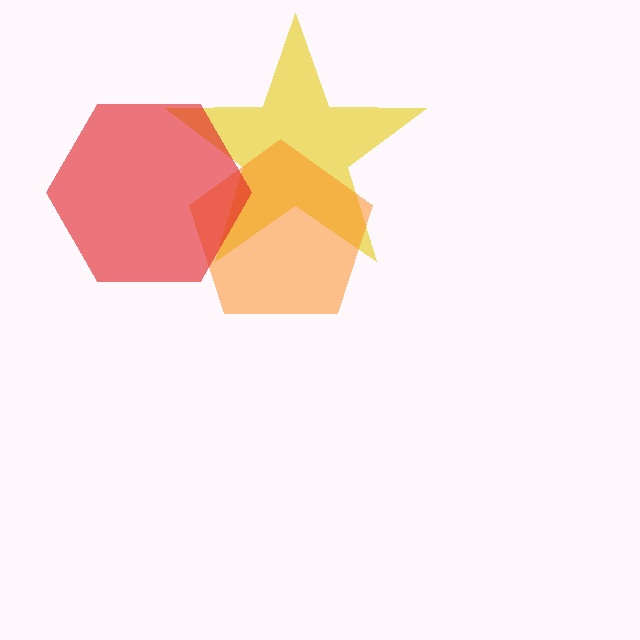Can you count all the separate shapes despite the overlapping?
Yes, there are 3 separate shapes.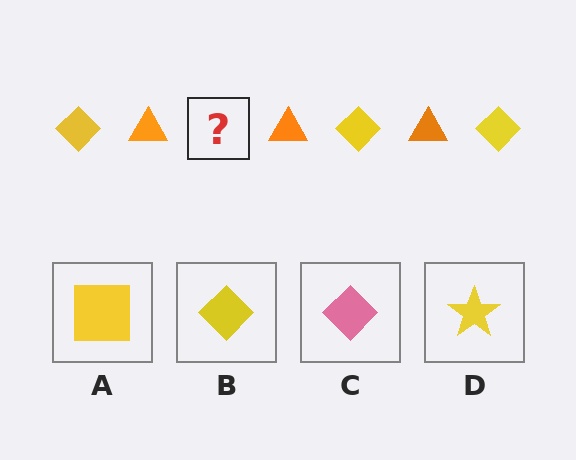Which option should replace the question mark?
Option B.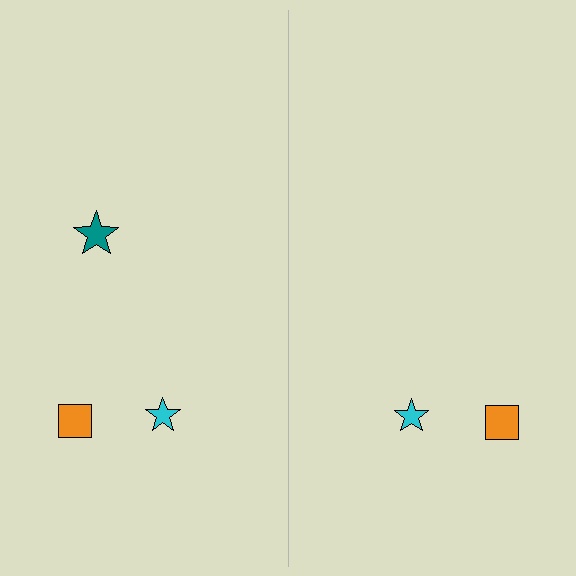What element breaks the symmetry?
A teal star is missing from the right side.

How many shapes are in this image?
There are 5 shapes in this image.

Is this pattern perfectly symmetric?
No, the pattern is not perfectly symmetric. A teal star is missing from the right side.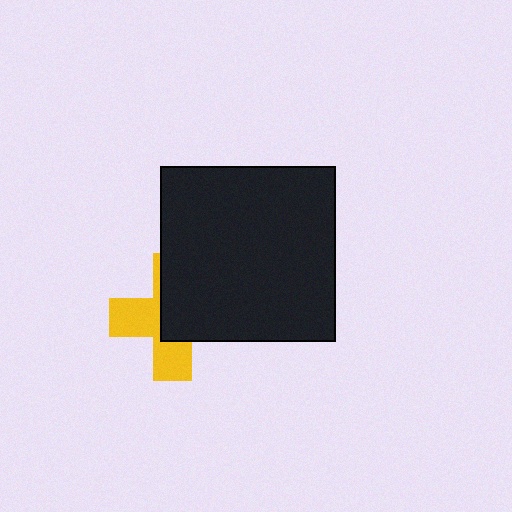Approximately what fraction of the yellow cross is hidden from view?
Roughly 55% of the yellow cross is hidden behind the black square.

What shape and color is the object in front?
The object in front is a black square.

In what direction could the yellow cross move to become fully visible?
The yellow cross could move toward the lower-left. That would shift it out from behind the black square entirely.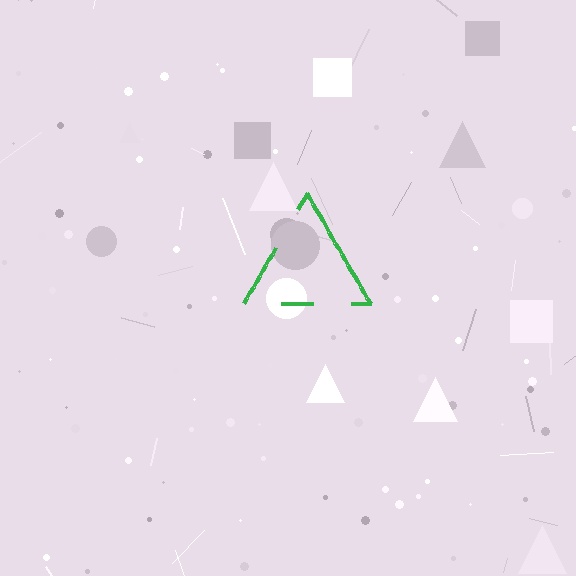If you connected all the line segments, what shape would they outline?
They would outline a triangle.